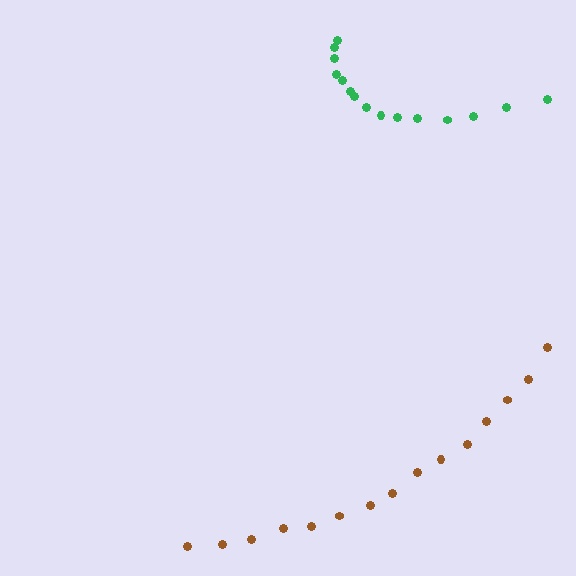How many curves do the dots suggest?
There are 2 distinct paths.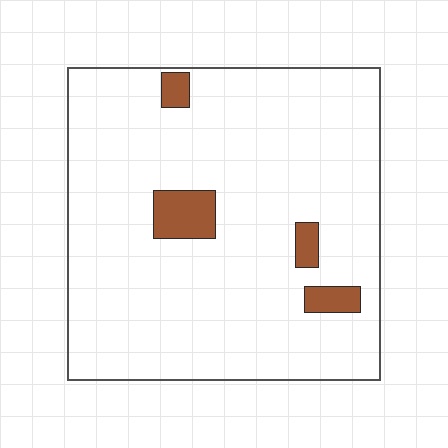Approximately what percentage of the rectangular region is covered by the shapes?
Approximately 5%.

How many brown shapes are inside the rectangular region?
4.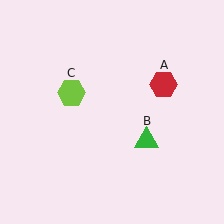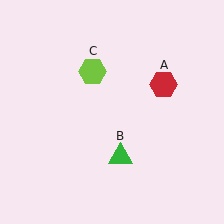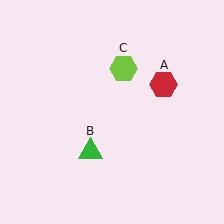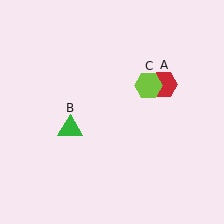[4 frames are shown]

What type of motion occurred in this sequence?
The green triangle (object B), lime hexagon (object C) rotated clockwise around the center of the scene.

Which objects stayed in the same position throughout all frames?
Red hexagon (object A) remained stationary.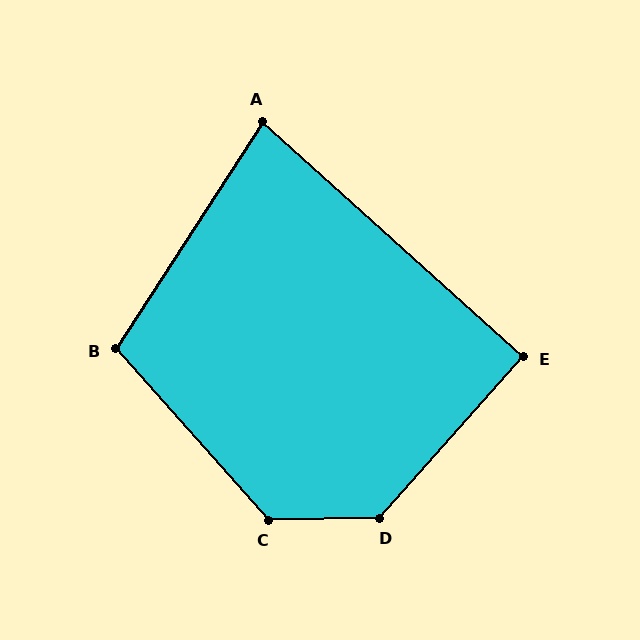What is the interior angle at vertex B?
Approximately 105 degrees (obtuse).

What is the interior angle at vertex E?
Approximately 90 degrees (approximately right).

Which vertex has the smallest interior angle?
A, at approximately 81 degrees.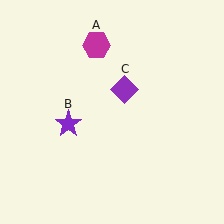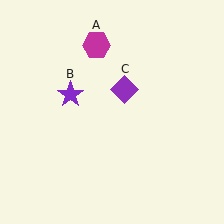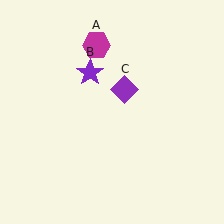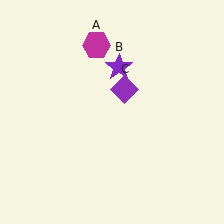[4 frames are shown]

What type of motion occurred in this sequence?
The purple star (object B) rotated clockwise around the center of the scene.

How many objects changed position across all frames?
1 object changed position: purple star (object B).